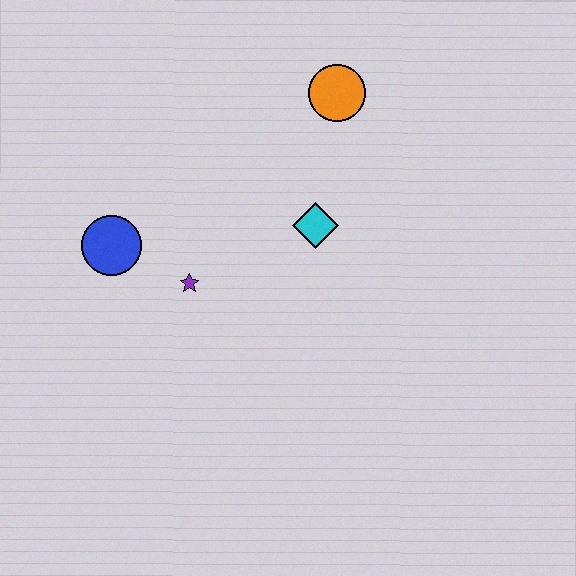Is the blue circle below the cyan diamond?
Yes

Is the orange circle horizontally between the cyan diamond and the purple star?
No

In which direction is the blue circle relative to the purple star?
The blue circle is to the left of the purple star.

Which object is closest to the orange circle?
The cyan diamond is closest to the orange circle.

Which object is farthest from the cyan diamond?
The blue circle is farthest from the cyan diamond.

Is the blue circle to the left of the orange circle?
Yes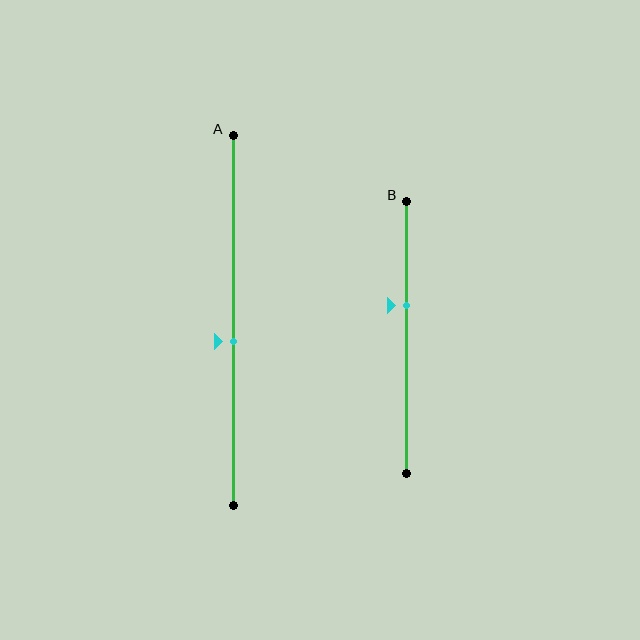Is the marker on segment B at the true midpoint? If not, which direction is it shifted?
No, the marker on segment B is shifted upward by about 12% of the segment length.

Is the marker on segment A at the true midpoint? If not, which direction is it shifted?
No, the marker on segment A is shifted downward by about 6% of the segment length.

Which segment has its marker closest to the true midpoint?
Segment A has its marker closest to the true midpoint.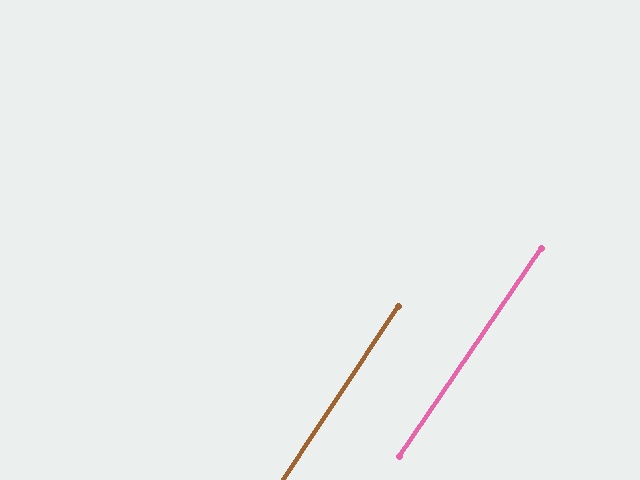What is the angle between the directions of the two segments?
Approximately 1 degree.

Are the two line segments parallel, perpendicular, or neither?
Parallel — their directions differ by only 1.0°.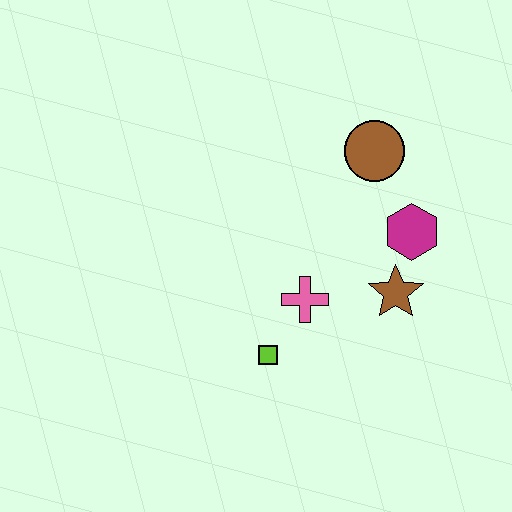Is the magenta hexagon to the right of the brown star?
Yes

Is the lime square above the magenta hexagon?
No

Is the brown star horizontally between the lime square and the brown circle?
No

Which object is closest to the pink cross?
The lime square is closest to the pink cross.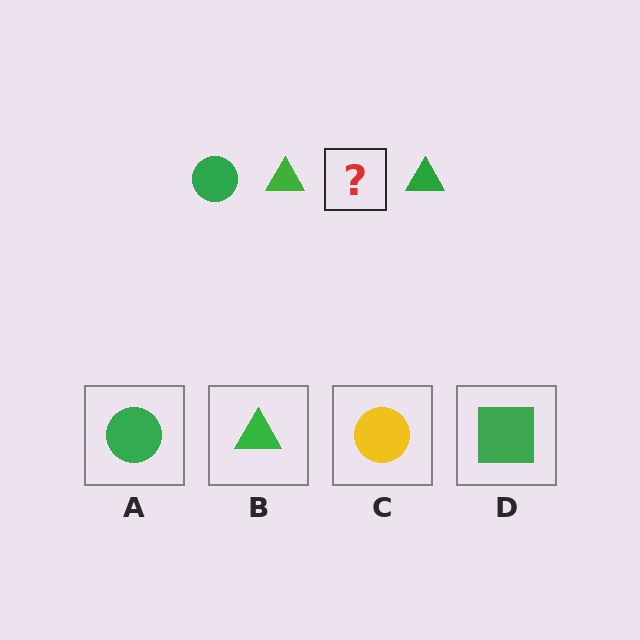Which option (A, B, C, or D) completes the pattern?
A.